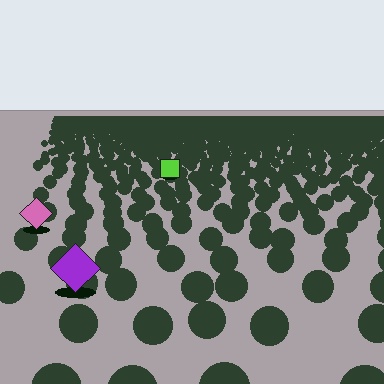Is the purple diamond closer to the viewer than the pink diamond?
Yes. The purple diamond is closer — you can tell from the texture gradient: the ground texture is coarser near it.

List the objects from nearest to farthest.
From nearest to farthest: the purple diamond, the pink diamond, the lime square.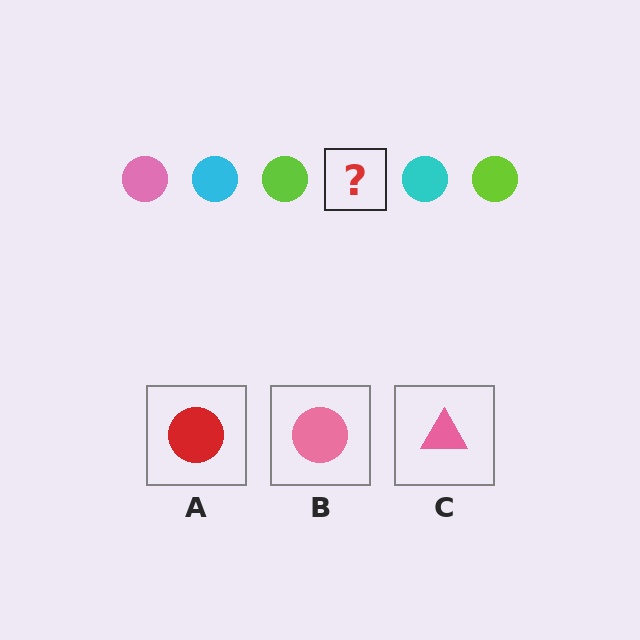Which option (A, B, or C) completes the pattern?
B.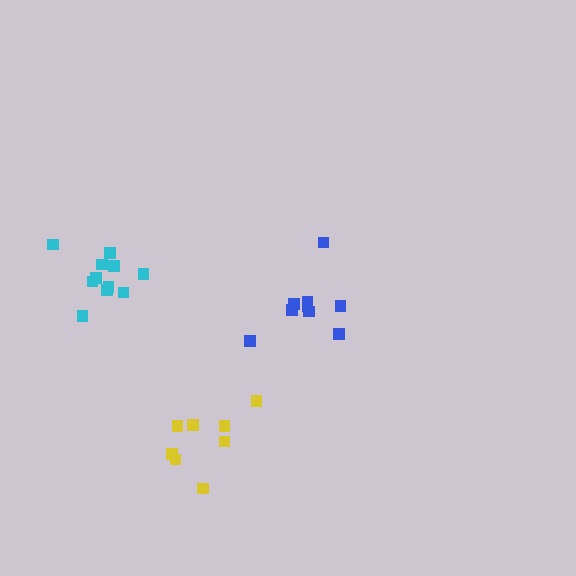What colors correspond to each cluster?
The clusters are colored: yellow, cyan, blue.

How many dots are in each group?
Group 1: 8 dots, Group 2: 11 dots, Group 3: 9 dots (28 total).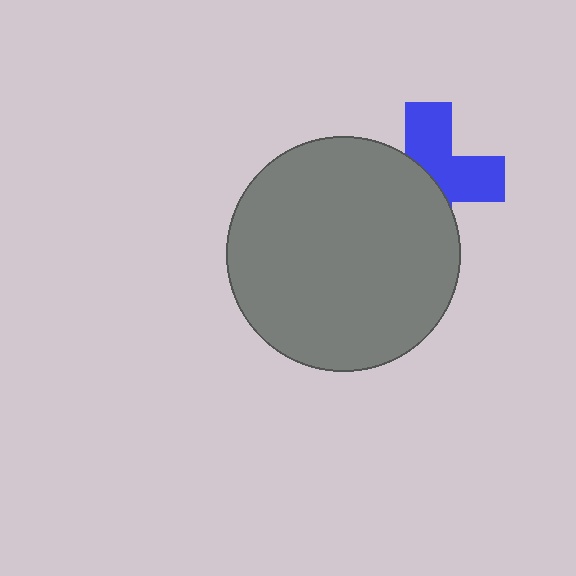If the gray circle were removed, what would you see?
You would see the complete blue cross.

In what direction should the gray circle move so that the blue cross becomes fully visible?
The gray circle should move toward the lower-left. That is the shortest direction to clear the overlap and leave the blue cross fully visible.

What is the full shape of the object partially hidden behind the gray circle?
The partially hidden object is a blue cross.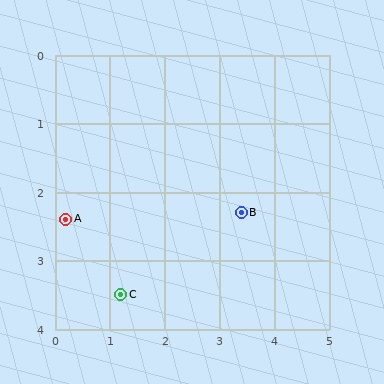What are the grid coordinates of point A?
Point A is at approximately (0.2, 2.4).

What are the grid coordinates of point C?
Point C is at approximately (1.2, 3.5).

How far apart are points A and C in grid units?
Points A and C are about 1.5 grid units apart.